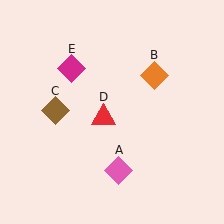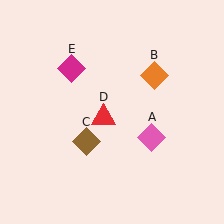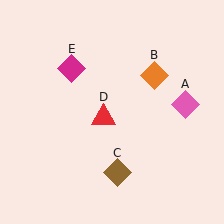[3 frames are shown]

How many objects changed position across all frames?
2 objects changed position: pink diamond (object A), brown diamond (object C).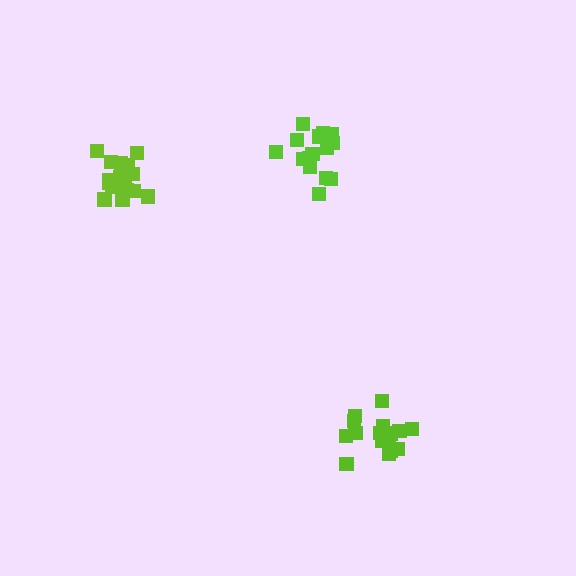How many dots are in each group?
Group 1: 18 dots, Group 2: 17 dots, Group 3: 16 dots (51 total).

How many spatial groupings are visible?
There are 3 spatial groupings.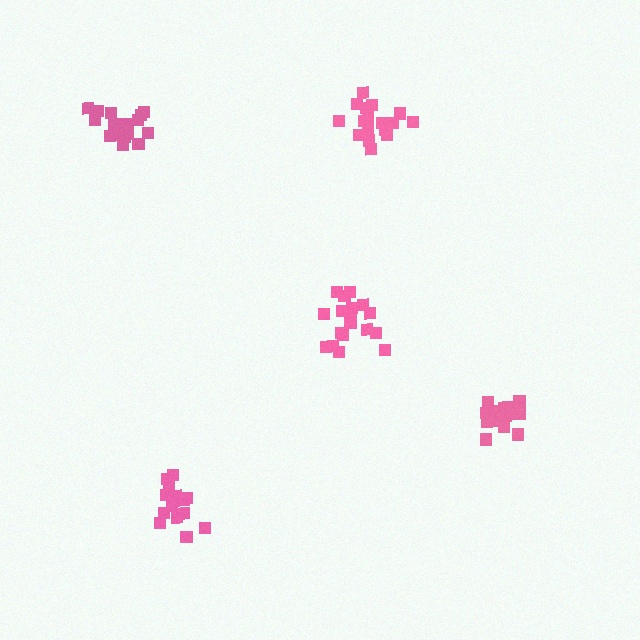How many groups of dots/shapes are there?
There are 5 groups.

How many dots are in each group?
Group 1: 18 dots, Group 2: 16 dots, Group 3: 19 dots, Group 4: 17 dots, Group 5: 18 dots (88 total).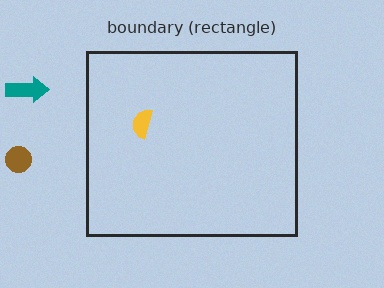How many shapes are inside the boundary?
1 inside, 2 outside.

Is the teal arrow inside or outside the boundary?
Outside.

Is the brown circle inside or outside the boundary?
Outside.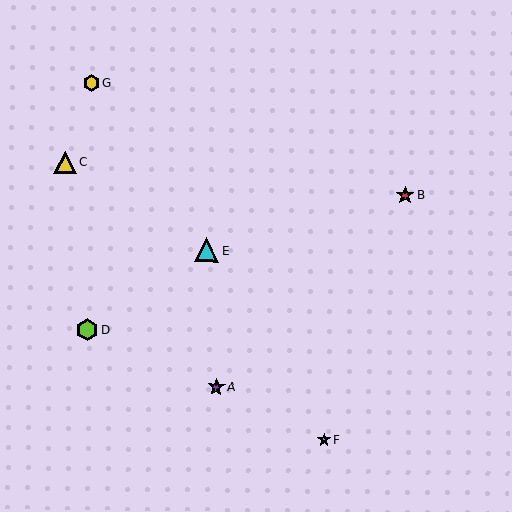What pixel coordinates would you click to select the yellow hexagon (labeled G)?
Click at (91, 83) to select the yellow hexagon G.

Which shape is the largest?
The cyan triangle (labeled E) is the largest.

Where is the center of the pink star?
The center of the pink star is at (324, 440).